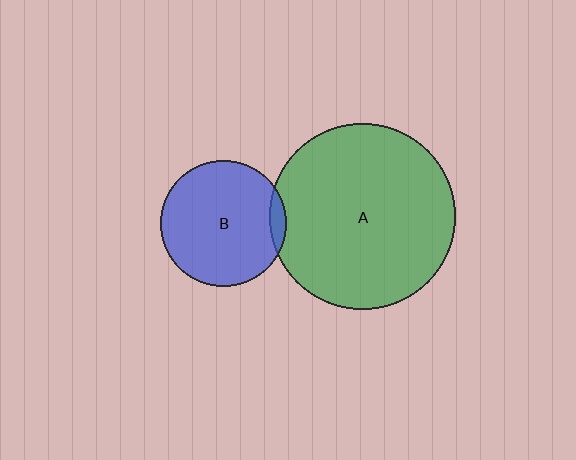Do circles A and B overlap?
Yes.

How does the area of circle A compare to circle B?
Approximately 2.2 times.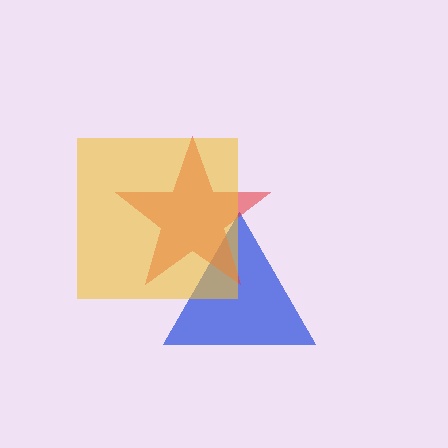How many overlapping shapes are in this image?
There are 3 overlapping shapes in the image.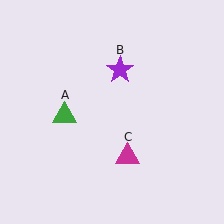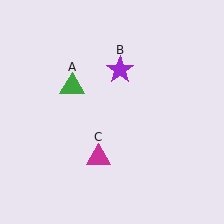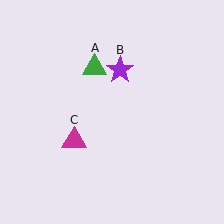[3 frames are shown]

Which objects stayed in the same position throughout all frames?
Purple star (object B) remained stationary.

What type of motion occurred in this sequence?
The green triangle (object A), magenta triangle (object C) rotated clockwise around the center of the scene.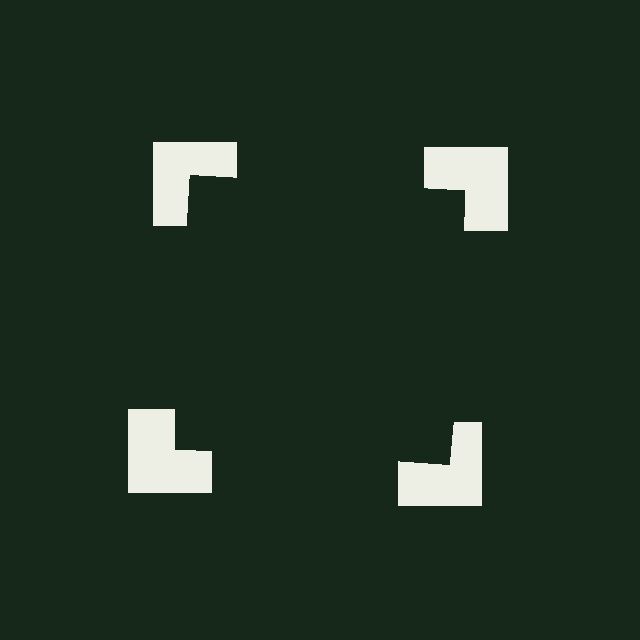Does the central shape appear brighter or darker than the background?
It typically appears slightly darker than the background, even though no actual brightness change is drawn.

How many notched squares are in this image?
There are 4 — one at each vertex of the illusory square.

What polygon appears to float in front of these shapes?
An illusory square — its edges are inferred from the aligned wedge cuts in the notched squares, not physically drawn.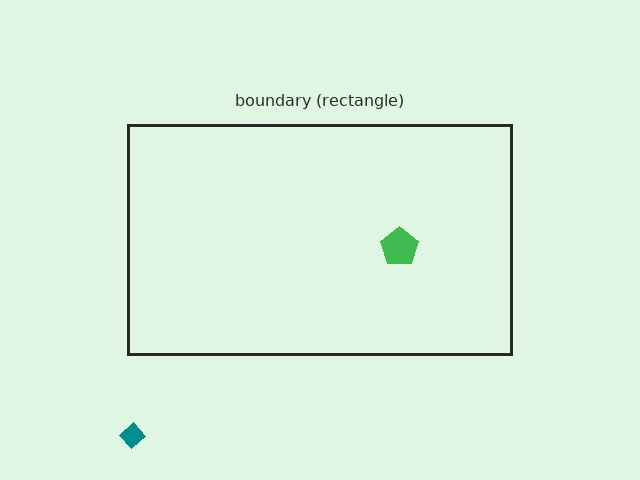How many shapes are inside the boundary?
1 inside, 1 outside.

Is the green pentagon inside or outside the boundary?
Inside.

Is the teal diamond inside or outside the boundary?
Outside.